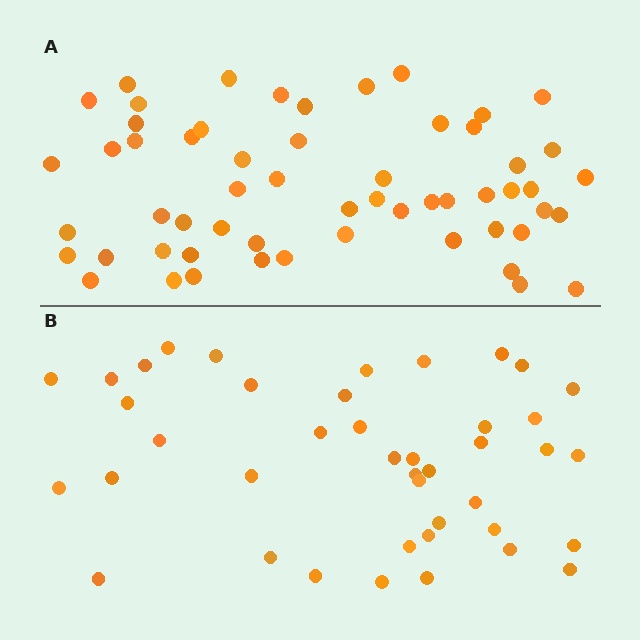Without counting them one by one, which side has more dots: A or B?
Region A (the top region) has more dots.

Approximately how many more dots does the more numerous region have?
Region A has approximately 15 more dots than region B.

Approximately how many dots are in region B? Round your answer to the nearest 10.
About 40 dots. (The exact count is 42, which rounds to 40.)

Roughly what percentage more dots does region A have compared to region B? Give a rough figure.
About 35% more.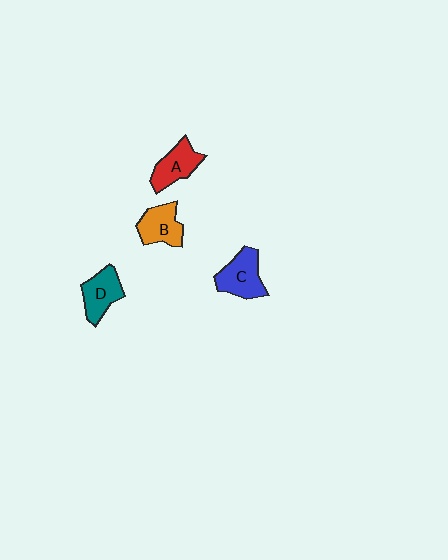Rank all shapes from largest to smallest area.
From largest to smallest: C (blue), A (red), B (orange), D (teal).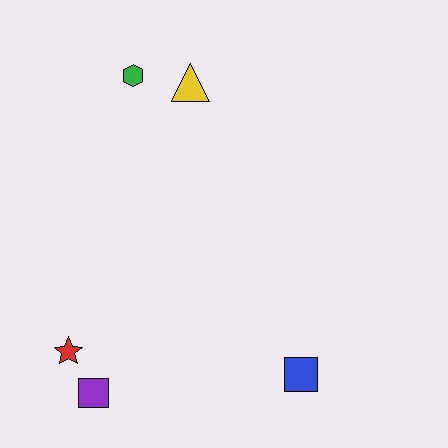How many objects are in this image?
There are 5 objects.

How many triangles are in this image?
There is 1 triangle.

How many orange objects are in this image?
There are no orange objects.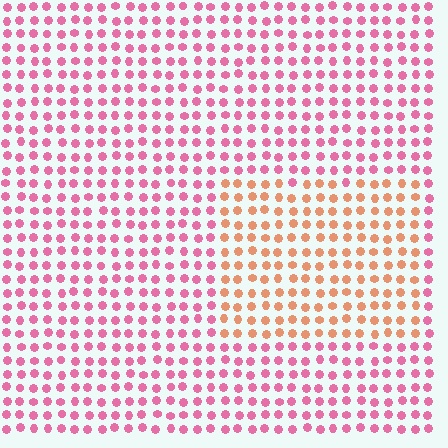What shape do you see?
I see a rectangle.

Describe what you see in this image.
The image is filled with small pink elements in a uniform arrangement. A rectangle-shaped region is visible where the elements are tinted to a slightly different hue, forming a subtle color boundary.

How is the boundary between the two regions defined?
The boundary is defined purely by a slight shift in hue (about 47 degrees). Spacing, size, and orientation are identical on both sides.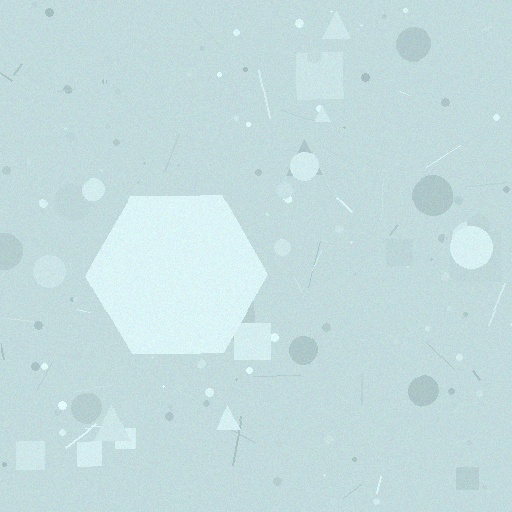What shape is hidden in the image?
A hexagon is hidden in the image.